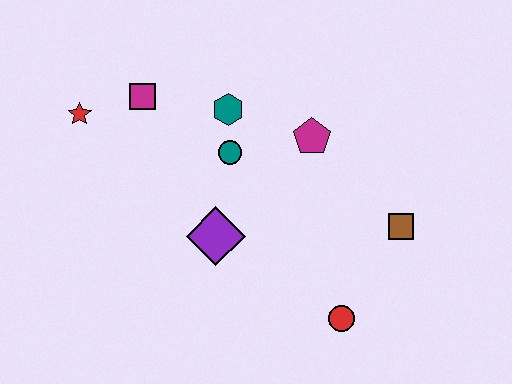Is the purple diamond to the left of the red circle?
Yes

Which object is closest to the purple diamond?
The teal circle is closest to the purple diamond.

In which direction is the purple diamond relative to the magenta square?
The purple diamond is below the magenta square.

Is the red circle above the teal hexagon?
No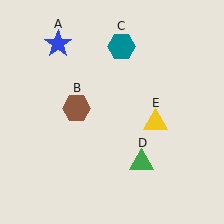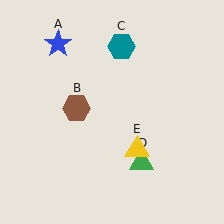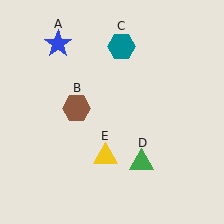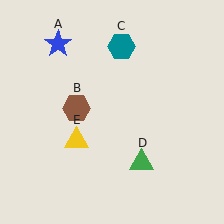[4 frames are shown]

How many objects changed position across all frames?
1 object changed position: yellow triangle (object E).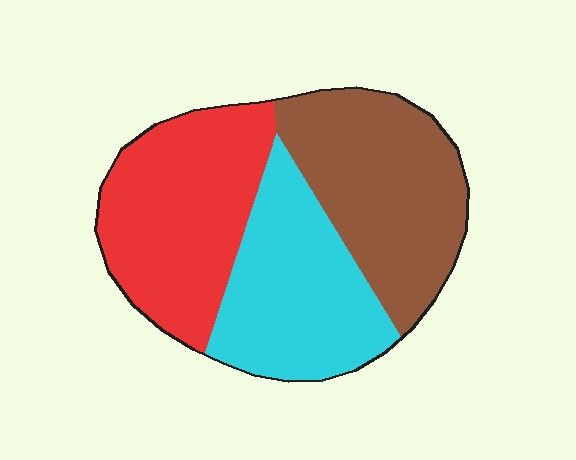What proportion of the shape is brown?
Brown takes up about one third (1/3) of the shape.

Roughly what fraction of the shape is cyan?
Cyan takes up about one third (1/3) of the shape.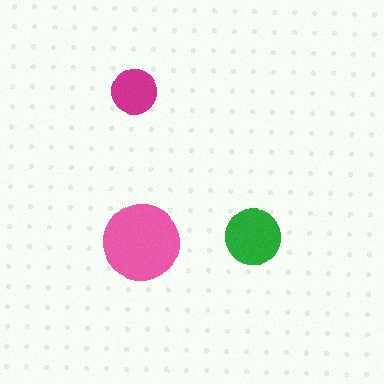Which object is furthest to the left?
The magenta circle is leftmost.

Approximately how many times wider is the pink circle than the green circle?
About 1.5 times wider.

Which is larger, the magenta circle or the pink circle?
The pink one.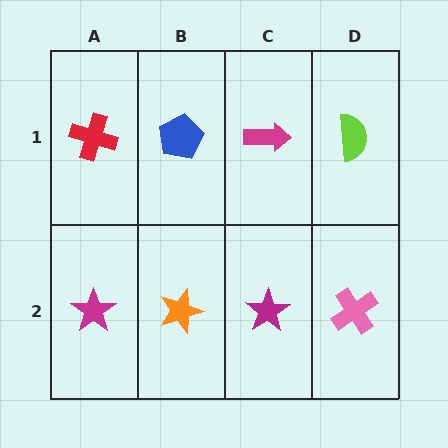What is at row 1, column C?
A magenta arrow.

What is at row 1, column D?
A lime semicircle.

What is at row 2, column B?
An orange star.